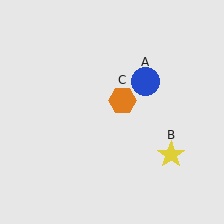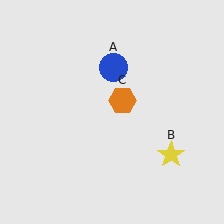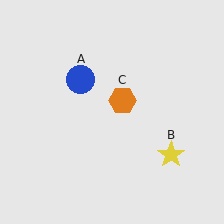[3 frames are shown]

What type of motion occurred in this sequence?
The blue circle (object A) rotated counterclockwise around the center of the scene.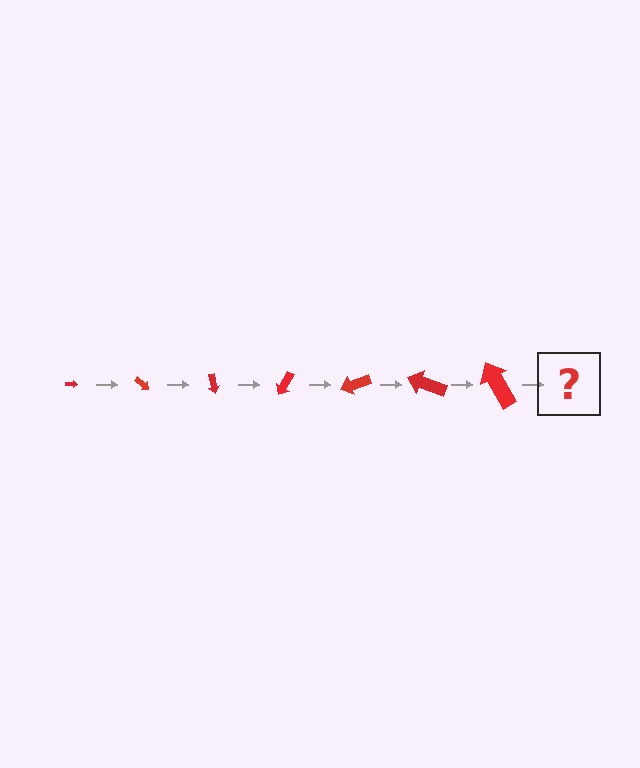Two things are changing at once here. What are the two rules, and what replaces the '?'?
The two rules are that the arrow grows larger each step and it rotates 40 degrees each step. The '?' should be an arrow, larger than the previous one and rotated 280 degrees from the start.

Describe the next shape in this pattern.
It should be an arrow, larger than the previous one and rotated 280 degrees from the start.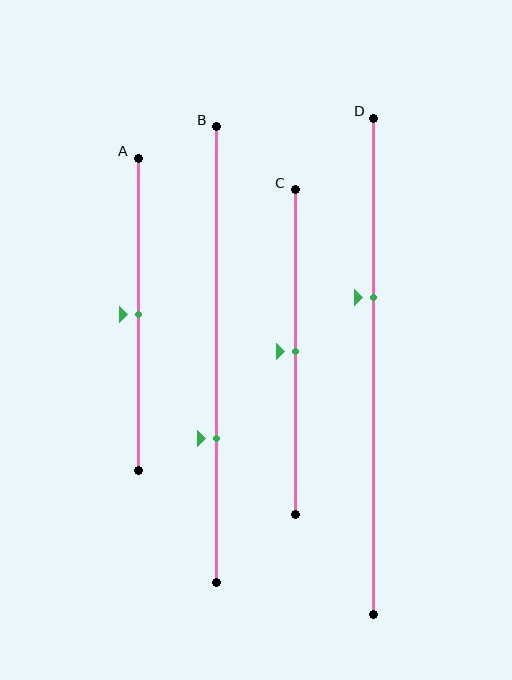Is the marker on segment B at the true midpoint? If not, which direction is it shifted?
No, the marker on segment B is shifted downward by about 18% of the segment length.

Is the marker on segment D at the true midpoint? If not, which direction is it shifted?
No, the marker on segment D is shifted upward by about 14% of the segment length.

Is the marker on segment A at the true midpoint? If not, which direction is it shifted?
Yes, the marker on segment A is at the true midpoint.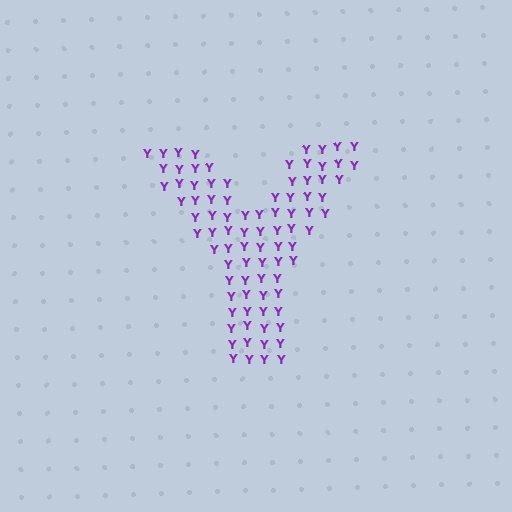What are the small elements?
The small elements are letter Y's.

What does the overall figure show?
The overall figure shows the letter Y.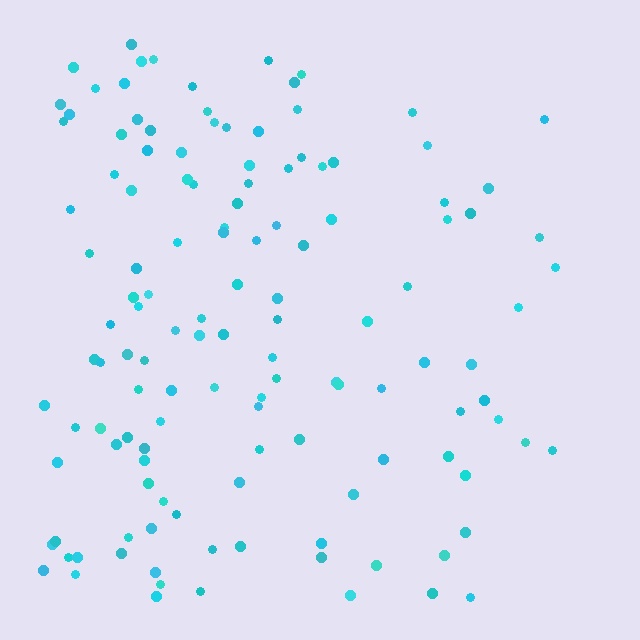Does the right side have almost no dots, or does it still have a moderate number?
Still a moderate number, just noticeably fewer than the left.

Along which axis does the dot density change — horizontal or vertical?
Horizontal.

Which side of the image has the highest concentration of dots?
The left.